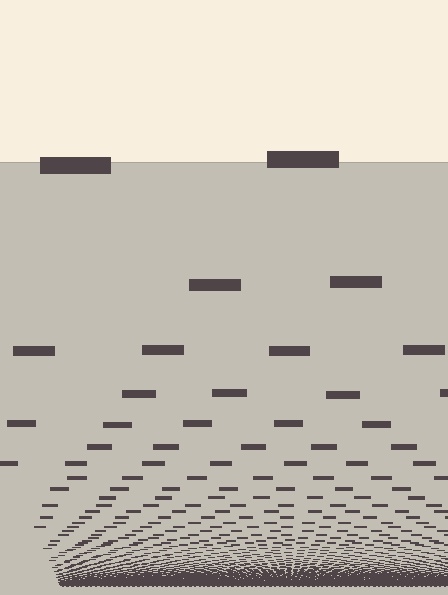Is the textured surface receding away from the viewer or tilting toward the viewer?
The surface appears to tilt toward the viewer. Texture elements get larger and sparser toward the top.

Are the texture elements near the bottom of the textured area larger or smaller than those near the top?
Smaller. The gradient is inverted — elements near the bottom are smaller and denser.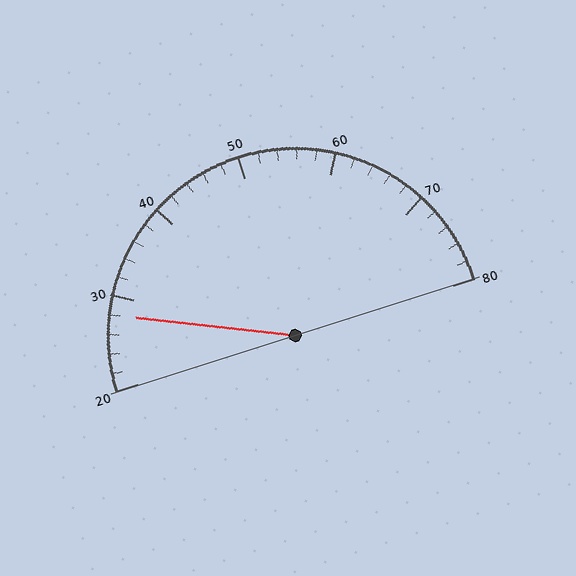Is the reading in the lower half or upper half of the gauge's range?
The reading is in the lower half of the range (20 to 80).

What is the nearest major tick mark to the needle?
The nearest major tick mark is 30.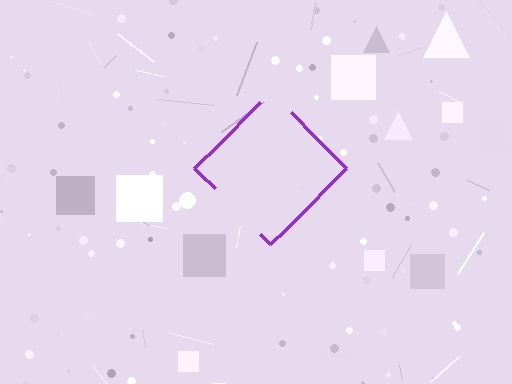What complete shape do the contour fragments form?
The contour fragments form a diamond.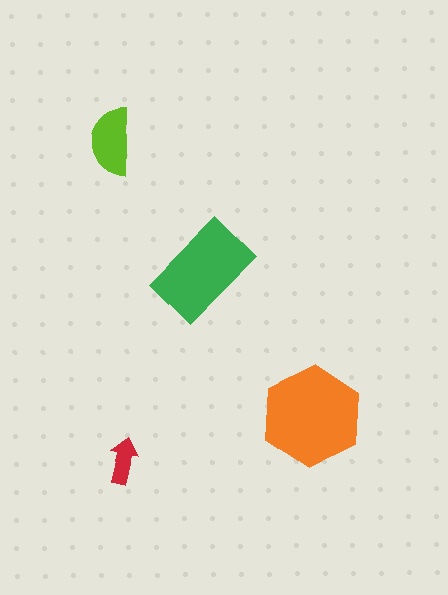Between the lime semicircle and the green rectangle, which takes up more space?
The green rectangle.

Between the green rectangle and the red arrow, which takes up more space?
The green rectangle.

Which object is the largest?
The orange hexagon.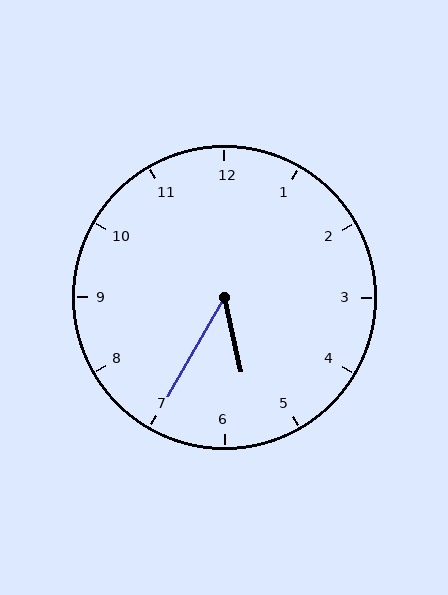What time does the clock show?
5:35.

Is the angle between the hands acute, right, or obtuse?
It is acute.